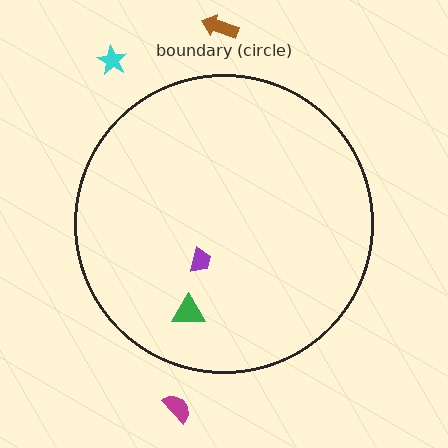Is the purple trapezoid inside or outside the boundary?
Inside.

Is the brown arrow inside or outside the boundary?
Outside.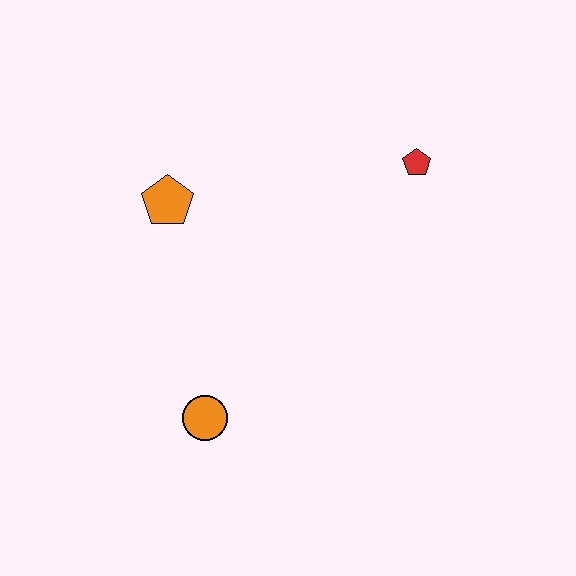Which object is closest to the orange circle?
The orange pentagon is closest to the orange circle.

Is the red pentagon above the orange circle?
Yes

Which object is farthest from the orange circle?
The red pentagon is farthest from the orange circle.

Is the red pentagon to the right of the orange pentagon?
Yes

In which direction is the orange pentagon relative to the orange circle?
The orange pentagon is above the orange circle.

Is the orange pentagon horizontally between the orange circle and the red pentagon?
No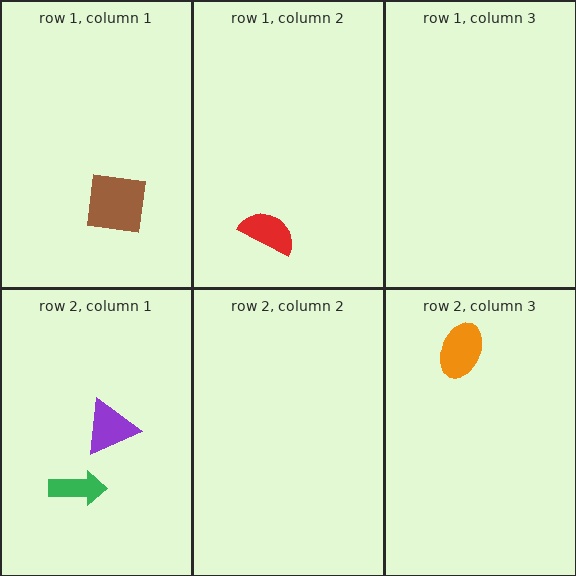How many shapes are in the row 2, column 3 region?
1.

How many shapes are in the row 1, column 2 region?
1.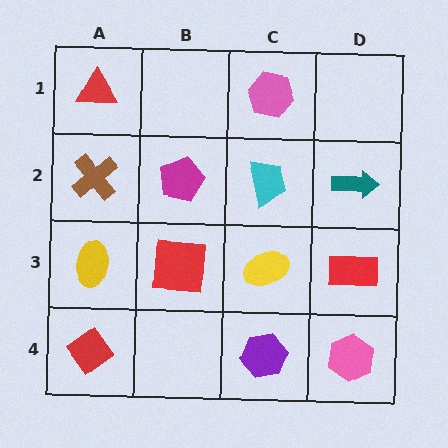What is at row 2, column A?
A brown cross.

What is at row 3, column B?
A red square.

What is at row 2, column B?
A magenta pentagon.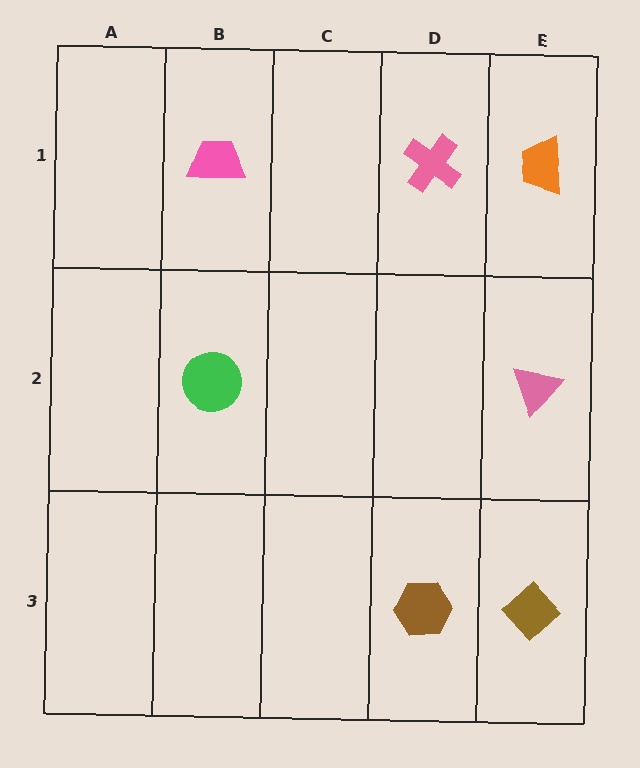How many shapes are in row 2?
2 shapes.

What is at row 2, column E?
A pink triangle.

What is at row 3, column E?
A brown diamond.